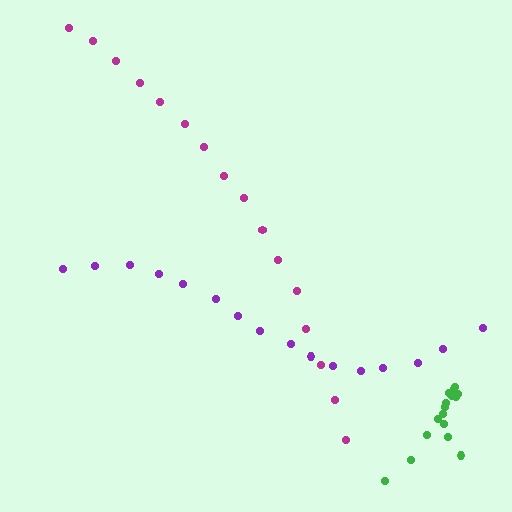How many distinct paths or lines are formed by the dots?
There are 3 distinct paths.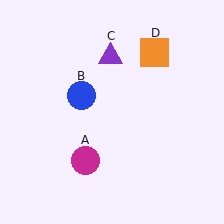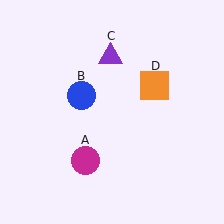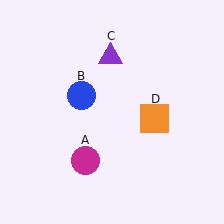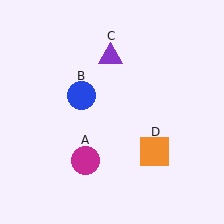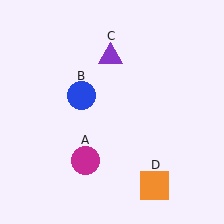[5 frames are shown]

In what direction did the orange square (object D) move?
The orange square (object D) moved down.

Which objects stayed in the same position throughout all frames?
Magenta circle (object A) and blue circle (object B) and purple triangle (object C) remained stationary.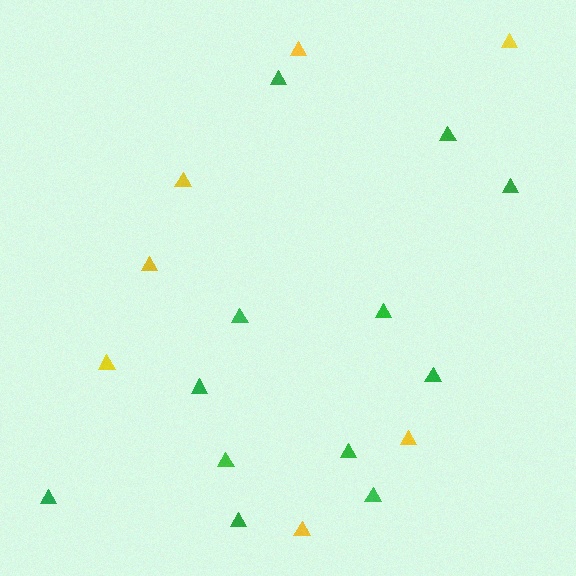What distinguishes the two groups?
There are 2 groups: one group of yellow triangles (7) and one group of green triangles (12).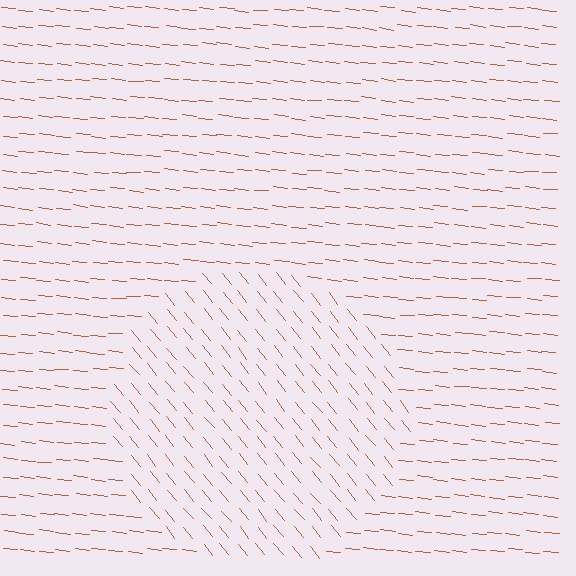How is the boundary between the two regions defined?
The boundary is defined purely by a change in line orientation (approximately 45 degrees difference). All lines are the same color and thickness.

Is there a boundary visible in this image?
Yes, there is a texture boundary formed by a change in line orientation.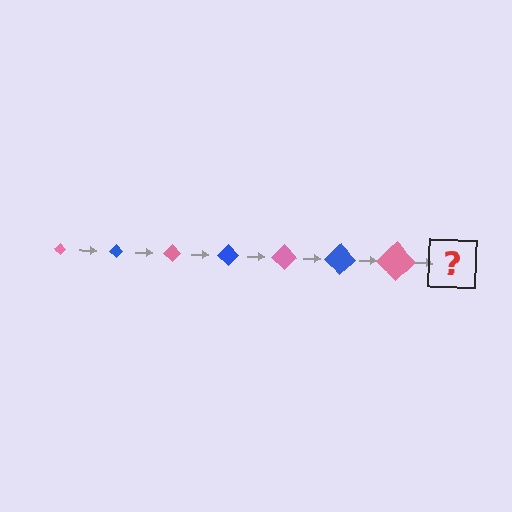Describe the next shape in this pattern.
It should be a blue diamond, larger than the previous one.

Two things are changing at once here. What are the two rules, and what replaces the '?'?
The two rules are that the diamond grows larger each step and the color cycles through pink and blue. The '?' should be a blue diamond, larger than the previous one.